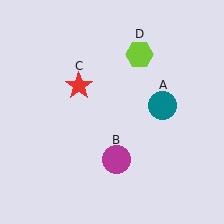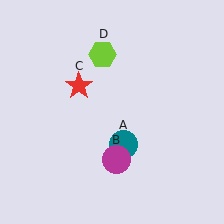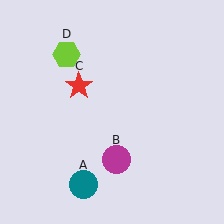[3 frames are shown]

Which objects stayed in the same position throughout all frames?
Magenta circle (object B) and red star (object C) remained stationary.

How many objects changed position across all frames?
2 objects changed position: teal circle (object A), lime hexagon (object D).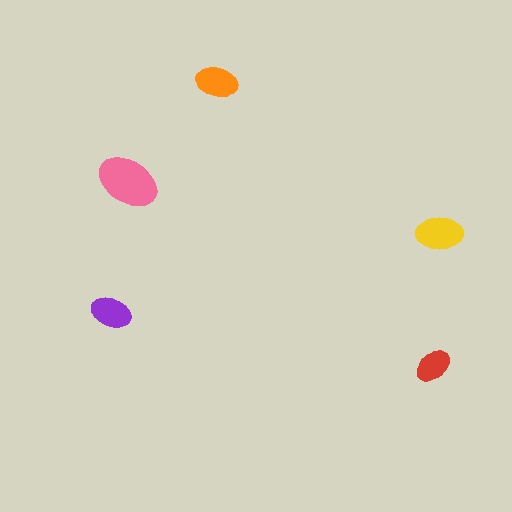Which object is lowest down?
The red ellipse is bottommost.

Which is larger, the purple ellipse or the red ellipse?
The purple one.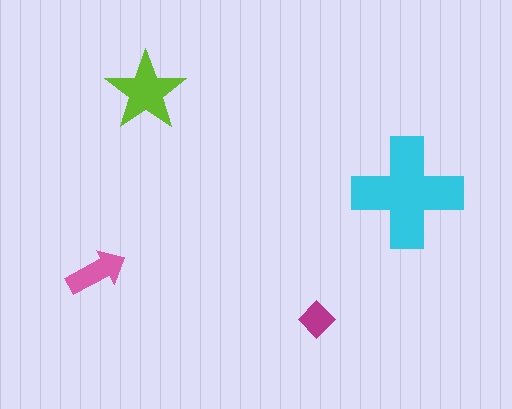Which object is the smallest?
The magenta diamond.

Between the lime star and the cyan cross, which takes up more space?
The cyan cross.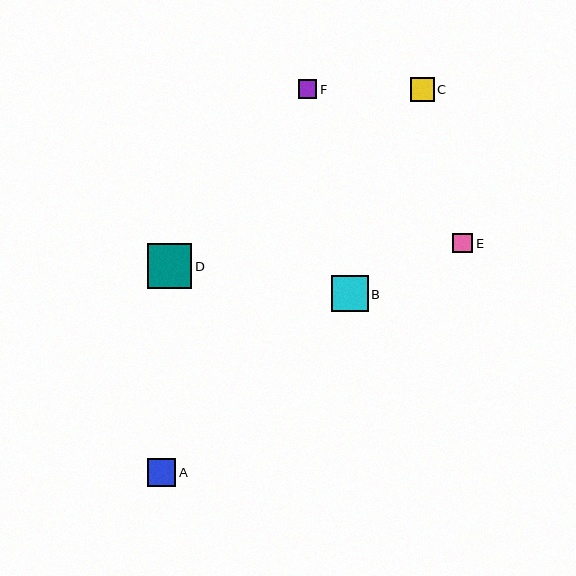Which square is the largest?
Square D is the largest with a size of approximately 45 pixels.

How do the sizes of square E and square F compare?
Square E and square F are approximately the same size.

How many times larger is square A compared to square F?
Square A is approximately 1.5 times the size of square F.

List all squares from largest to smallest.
From largest to smallest: D, B, A, C, E, F.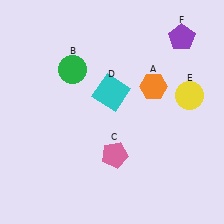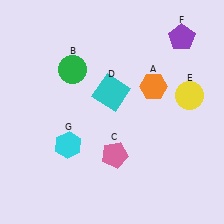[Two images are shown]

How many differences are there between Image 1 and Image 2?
There is 1 difference between the two images.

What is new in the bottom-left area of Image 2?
A cyan hexagon (G) was added in the bottom-left area of Image 2.